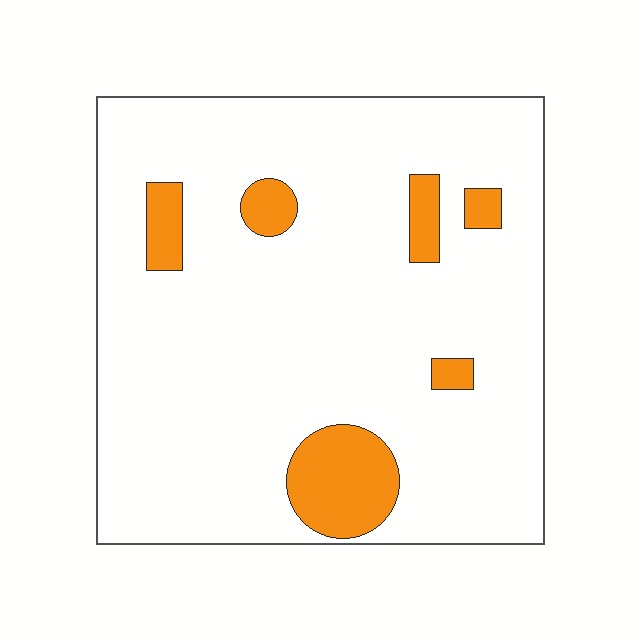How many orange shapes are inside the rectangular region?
6.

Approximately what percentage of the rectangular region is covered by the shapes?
Approximately 10%.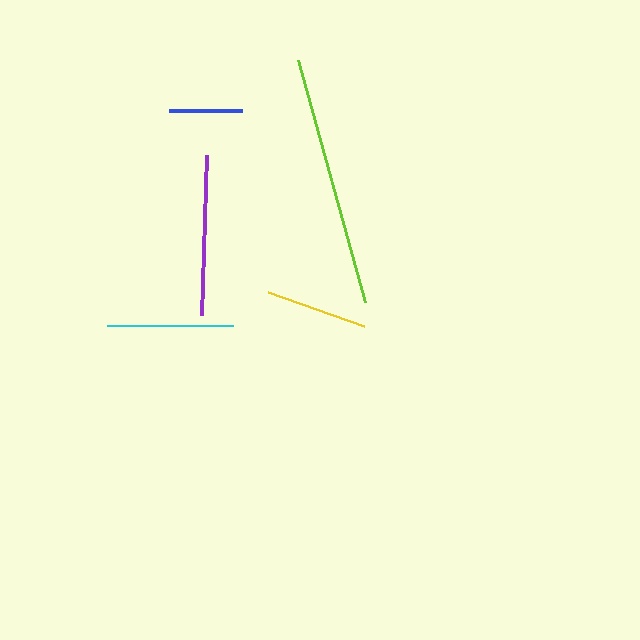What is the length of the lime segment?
The lime segment is approximately 252 pixels long.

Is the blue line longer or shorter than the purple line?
The purple line is longer than the blue line.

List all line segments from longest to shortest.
From longest to shortest: lime, purple, cyan, yellow, blue.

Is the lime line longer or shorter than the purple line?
The lime line is longer than the purple line.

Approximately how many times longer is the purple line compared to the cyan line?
The purple line is approximately 1.3 times the length of the cyan line.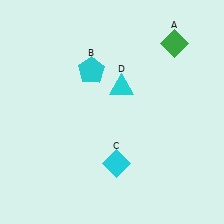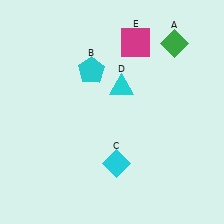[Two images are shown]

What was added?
A magenta square (E) was added in Image 2.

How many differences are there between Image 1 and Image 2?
There is 1 difference between the two images.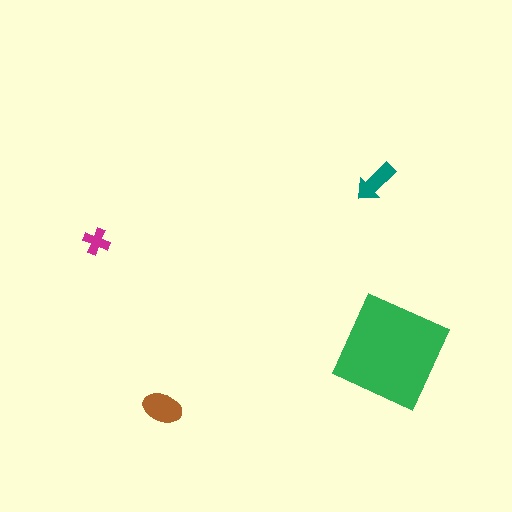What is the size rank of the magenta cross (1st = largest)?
4th.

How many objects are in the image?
There are 4 objects in the image.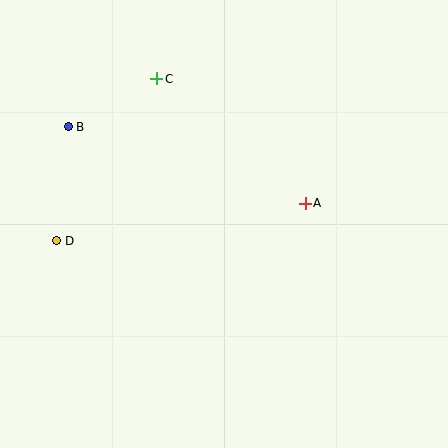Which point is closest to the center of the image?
Point A at (305, 203) is closest to the center.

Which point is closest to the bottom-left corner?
Point D is closest to the bottom-left corner.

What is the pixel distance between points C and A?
The distance between C and A is 194 pixels.